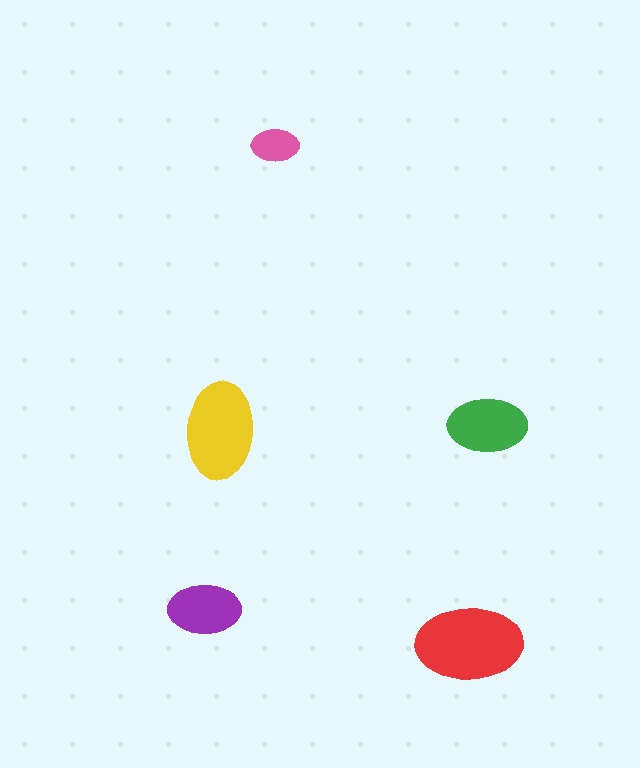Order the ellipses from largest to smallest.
the red one, the yellow one, the green one, the purple one, the pink one.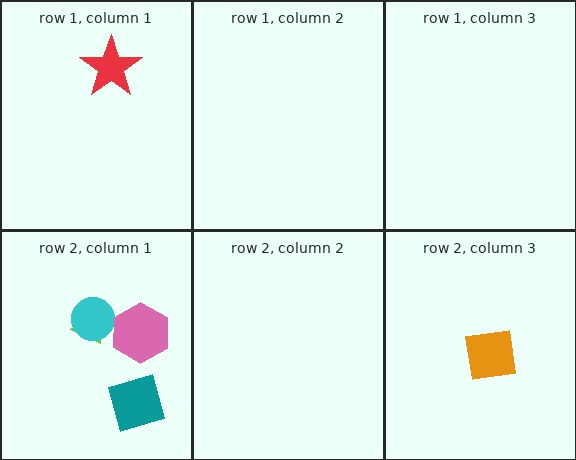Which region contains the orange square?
The row 2, column 3 region.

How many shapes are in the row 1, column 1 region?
1.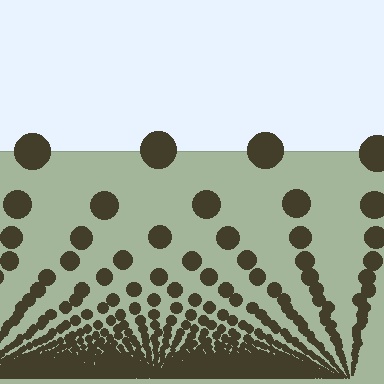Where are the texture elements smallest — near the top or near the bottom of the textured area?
Near the bottom.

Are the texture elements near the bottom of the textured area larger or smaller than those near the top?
Smaller. The gradient is inverted — elements near the bottom are smaller and denser.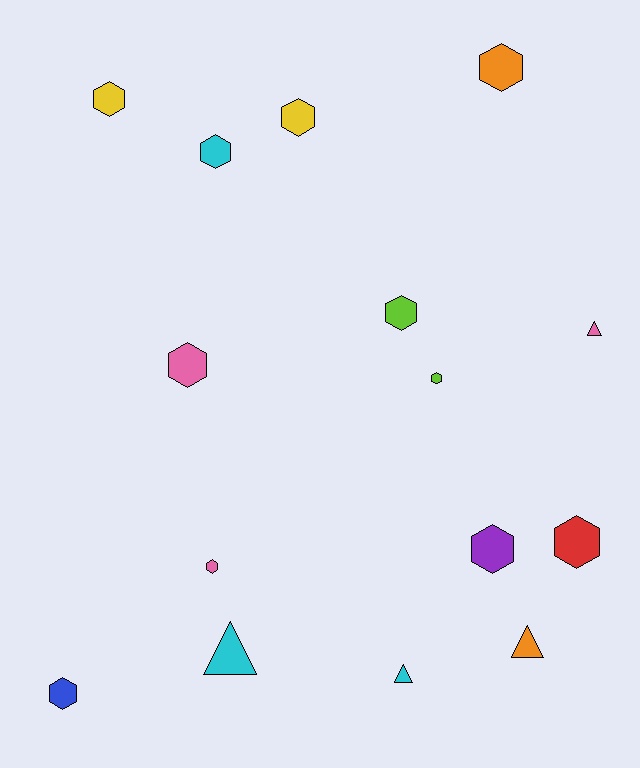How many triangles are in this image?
There are 4 triangles.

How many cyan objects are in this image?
There are 3 cyan objects.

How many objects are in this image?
There are 15 objects.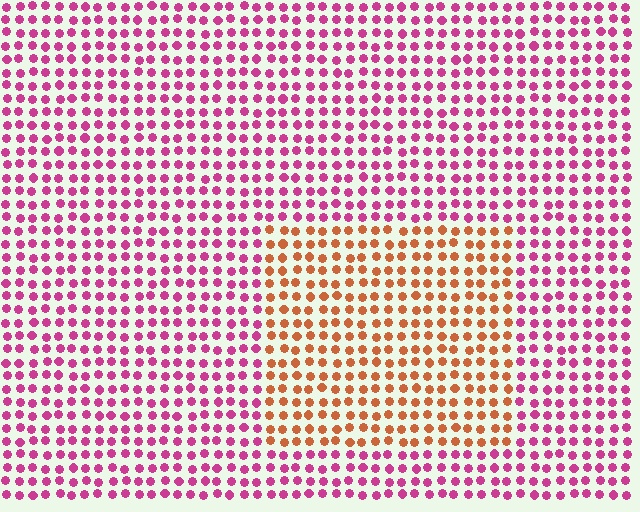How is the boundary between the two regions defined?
The boundary is defined purely by a slight shift in hue (about 55 degrees). Spacing, size, and orientation are identical on both sides.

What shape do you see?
I see a rectangle.